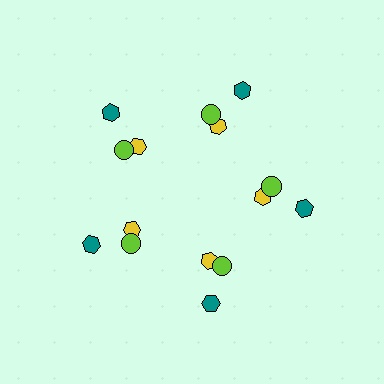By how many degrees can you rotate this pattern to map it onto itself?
The pattern maps onto itself every 72 degrees of rotation.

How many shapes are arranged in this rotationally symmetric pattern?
There are 15 shapes, arranged in 5 groups of 3.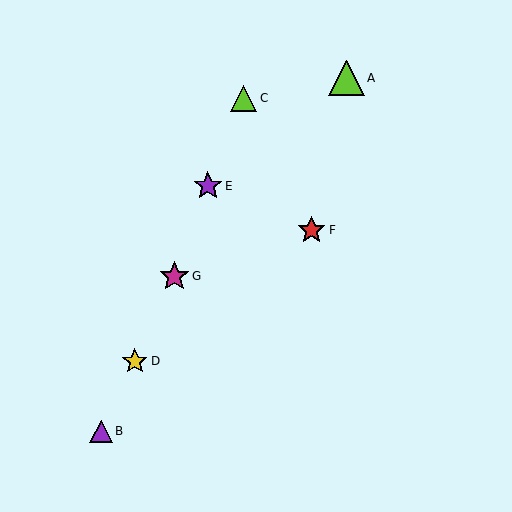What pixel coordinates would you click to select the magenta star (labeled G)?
Click at (174, 276) to select the magenta star G.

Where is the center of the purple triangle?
The center of the purple triangle is at (101, 431).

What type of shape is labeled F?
Shape F is a red star.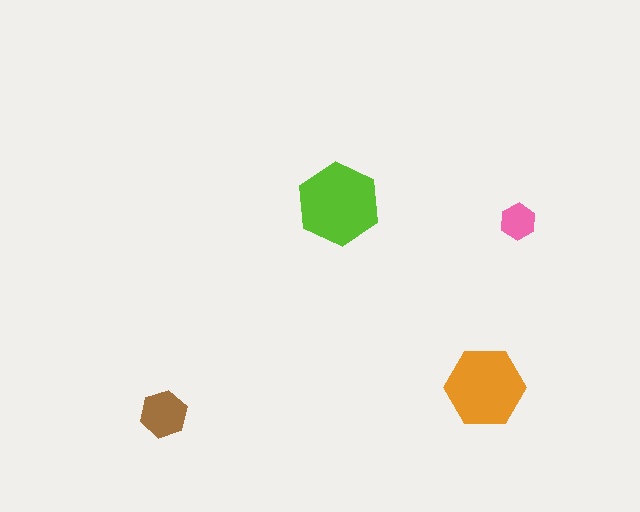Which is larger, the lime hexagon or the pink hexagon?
The lime one.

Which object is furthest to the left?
The brown hexagon is leftmost.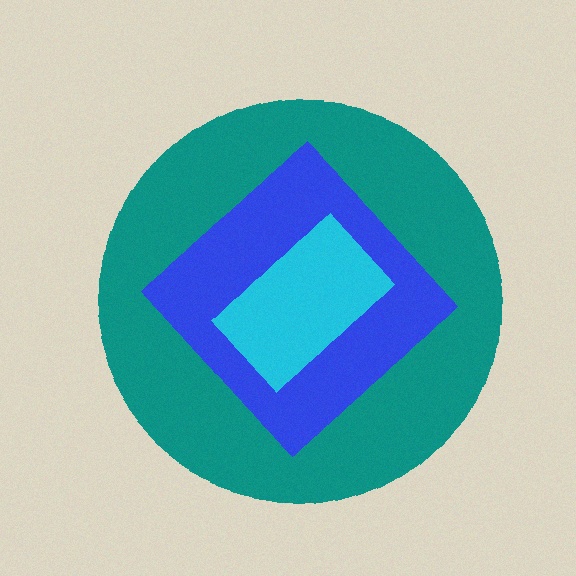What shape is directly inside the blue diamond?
The cyan rectangle.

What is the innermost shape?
The cyan rectangle.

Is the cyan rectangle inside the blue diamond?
Yes.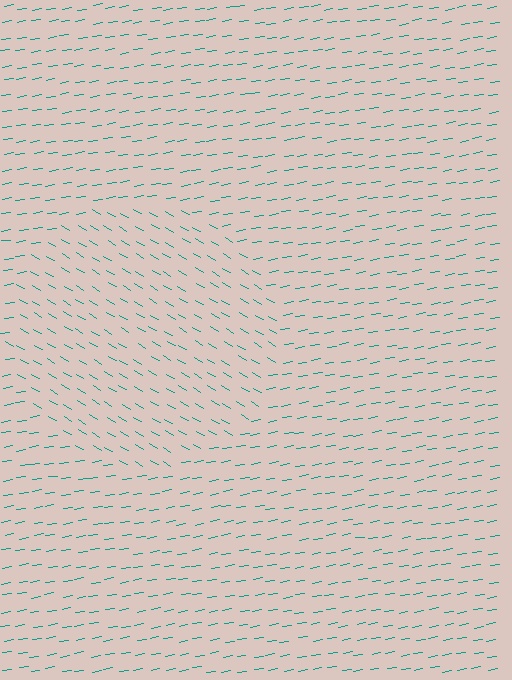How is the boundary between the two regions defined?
The boundary is defined purely by a change in line orientation (approximately 39 degrees difference). All lines are the same color and thickness.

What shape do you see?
I see a circle.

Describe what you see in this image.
The image is filled with small teal line segments. A circle region in the image has lines oriented differently from the surrounding lines, creating a visible texture boundary.